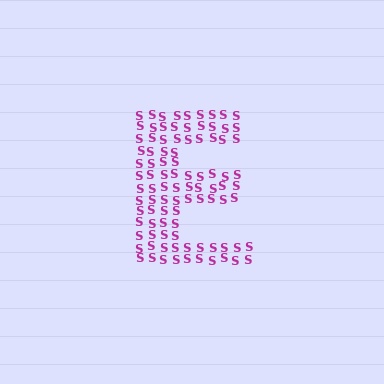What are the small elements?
The small elements are letter S's.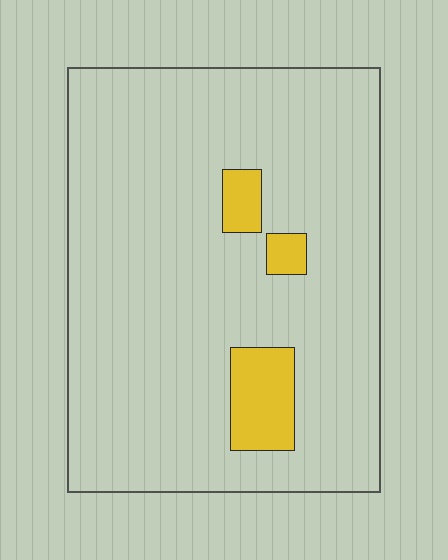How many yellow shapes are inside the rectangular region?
3.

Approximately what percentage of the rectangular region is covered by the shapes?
Approximately 10%.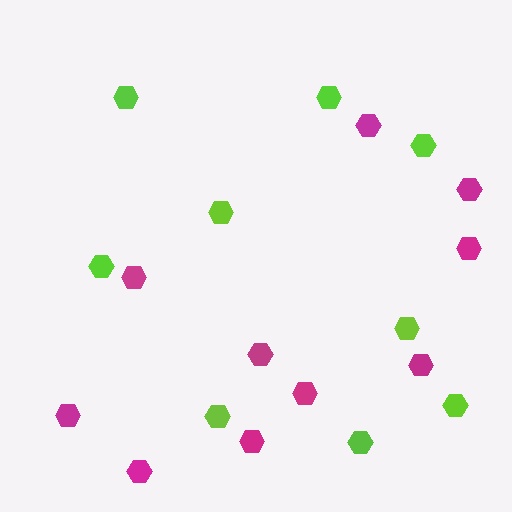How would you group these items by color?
There are 2 groups: one group of magenta hexagons (10) and one group of lime hexagons (9).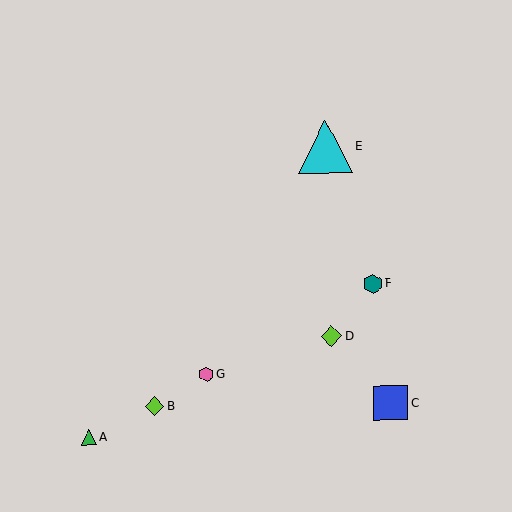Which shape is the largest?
The cyan triangle (labeled E) is the largest.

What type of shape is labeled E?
Shape E is a cyan triangle.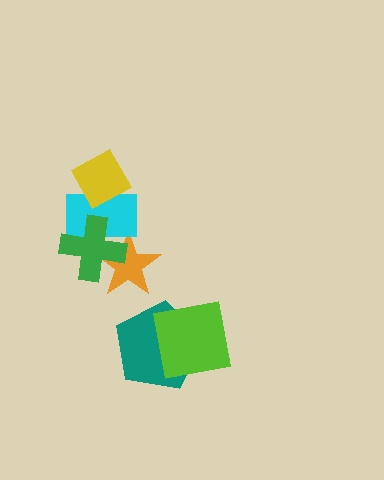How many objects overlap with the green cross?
2 objects overlap with the green cross.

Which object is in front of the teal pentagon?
The lime square is in front of the teal pentagon.